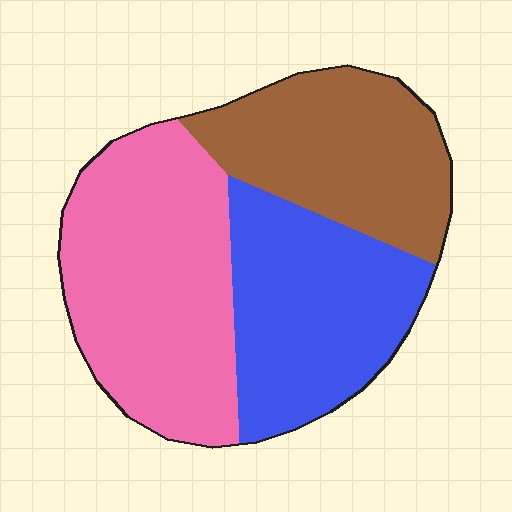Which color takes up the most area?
Pink, at roughly 40%.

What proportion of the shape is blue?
Blue covers around 30% of the shape.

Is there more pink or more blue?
Pink.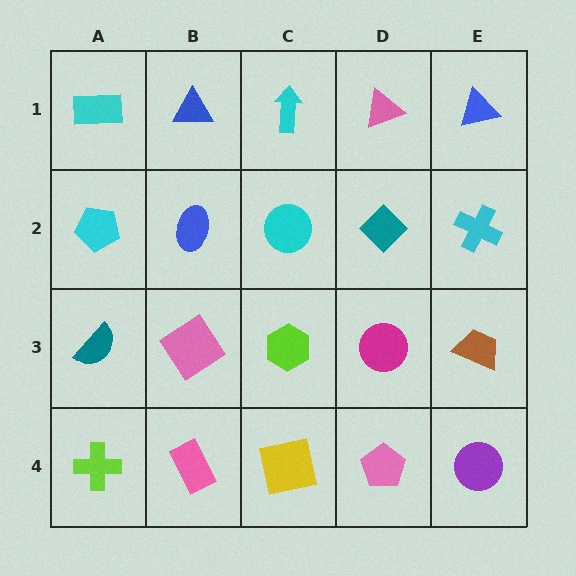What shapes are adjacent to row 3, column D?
A teal diamond (row 2, column D), a pink pentagon (row 4, column D), a lime hexagon (row 3, column C), a brown trapezoid (row 3, column E).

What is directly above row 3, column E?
A cyan cross.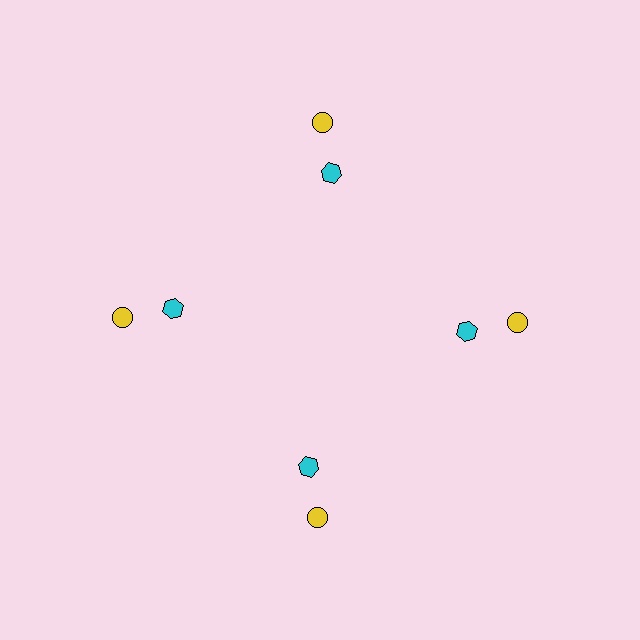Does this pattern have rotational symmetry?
Yes, this pattern has 4-fold rotational symmetry. It looks the same after rotating 90 degrees around the center.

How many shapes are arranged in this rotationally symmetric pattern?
There are 8 shapes, arranged in 4 groups of 2.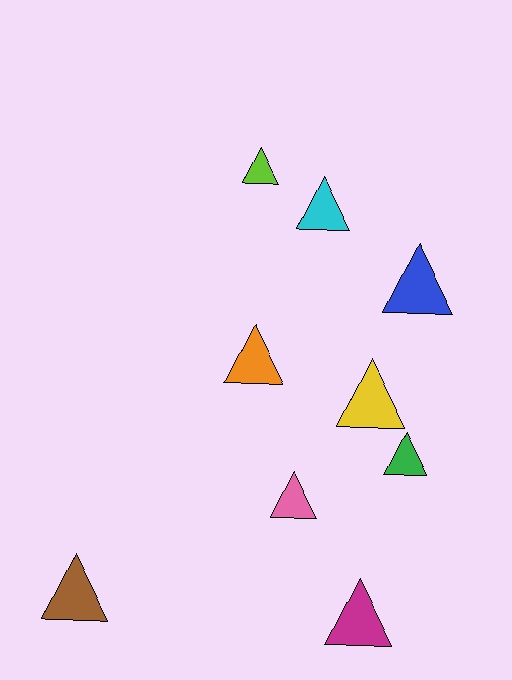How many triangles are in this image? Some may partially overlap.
There are 9 triangles.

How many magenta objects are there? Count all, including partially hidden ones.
There is 1 magenta object.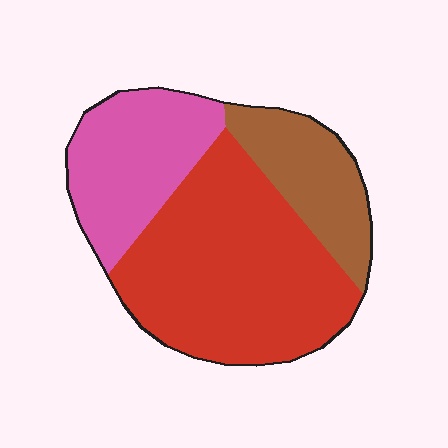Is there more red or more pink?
Red.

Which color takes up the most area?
Red, at roughly 55%.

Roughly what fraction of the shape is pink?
Pink takes up about one quarter (1/4) of the shape.